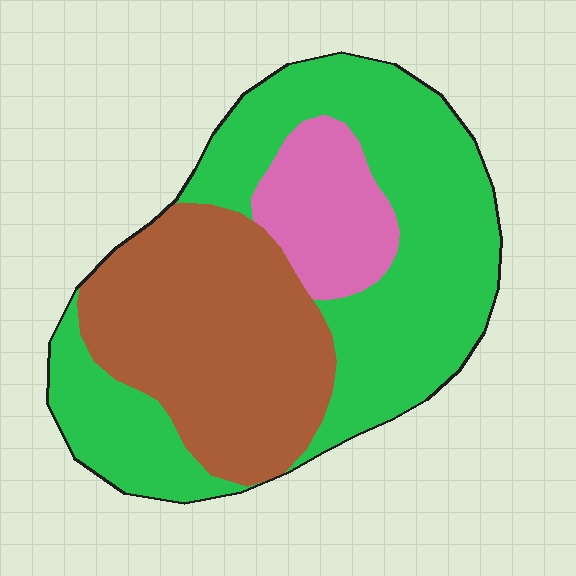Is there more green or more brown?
Green.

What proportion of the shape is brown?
Brown takes up about three eighths (3/8) of the shape.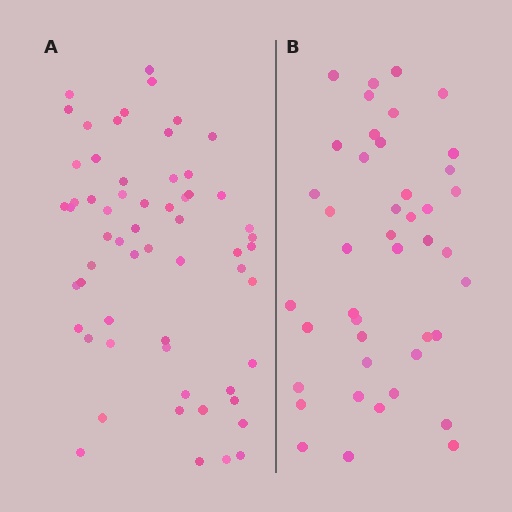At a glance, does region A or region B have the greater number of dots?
Region A (the left region) has more dots.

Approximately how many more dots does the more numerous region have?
Region A has approximately 15 more dots than region B.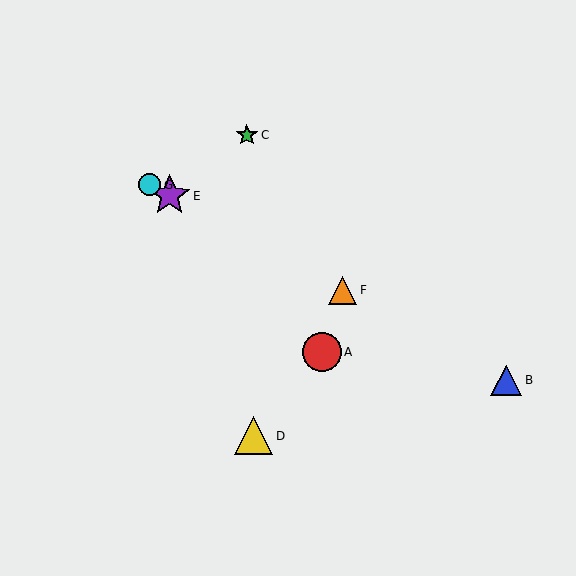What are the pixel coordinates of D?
Object D is at (254, 436).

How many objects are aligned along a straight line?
4 objects (B, E, F, G) are aligned along a straight line.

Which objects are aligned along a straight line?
Objects B, E, F, G are aligned along a straight line.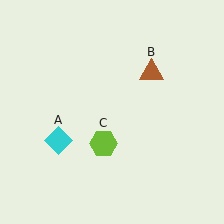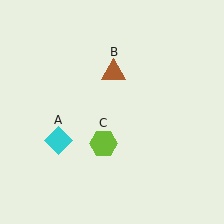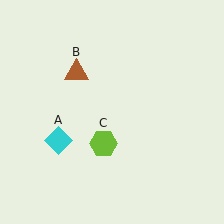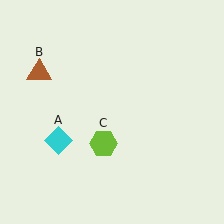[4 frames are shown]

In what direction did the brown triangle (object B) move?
The brown triangle (object B) moved left.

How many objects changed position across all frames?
1 object changed position: brown triangle (object B).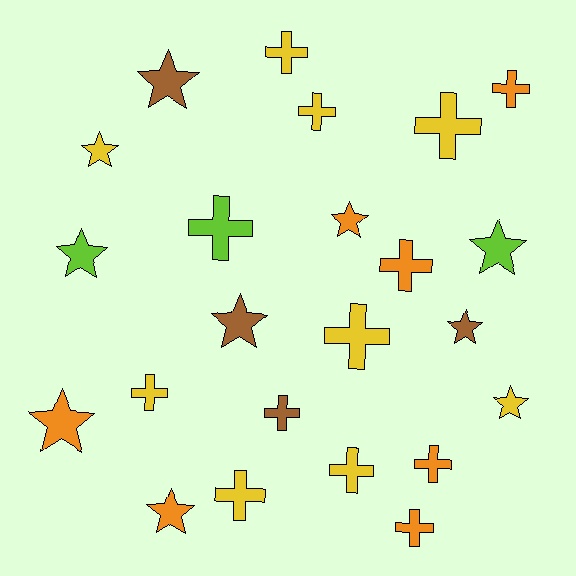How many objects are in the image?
There are 23 objects.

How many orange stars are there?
There are 3 orange stars.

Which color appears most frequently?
Yellow, with 9 objects.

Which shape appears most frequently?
Cross, with 13 objects.